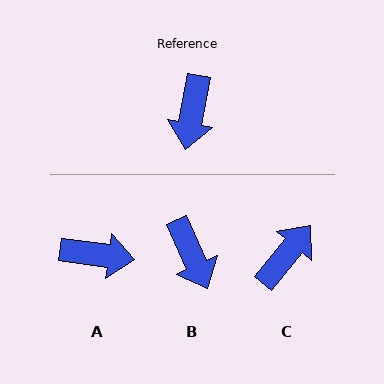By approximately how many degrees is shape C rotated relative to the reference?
Approximately 151 degrees counter-clockwise.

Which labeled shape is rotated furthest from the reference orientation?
C, about 151 degrees away.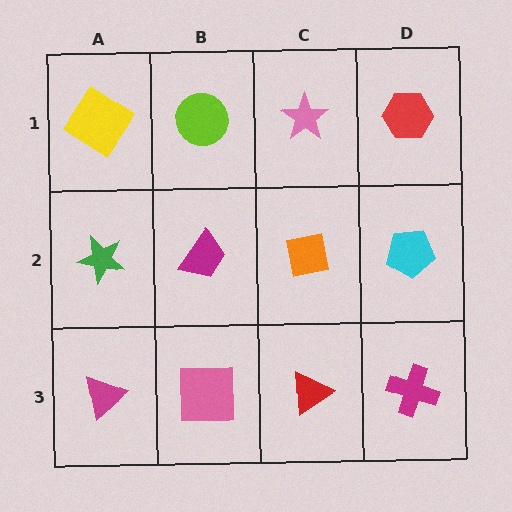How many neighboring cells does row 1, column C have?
3.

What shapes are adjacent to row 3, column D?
A cyan pentagon (row 2, column D), a red triangle (row 3, column C).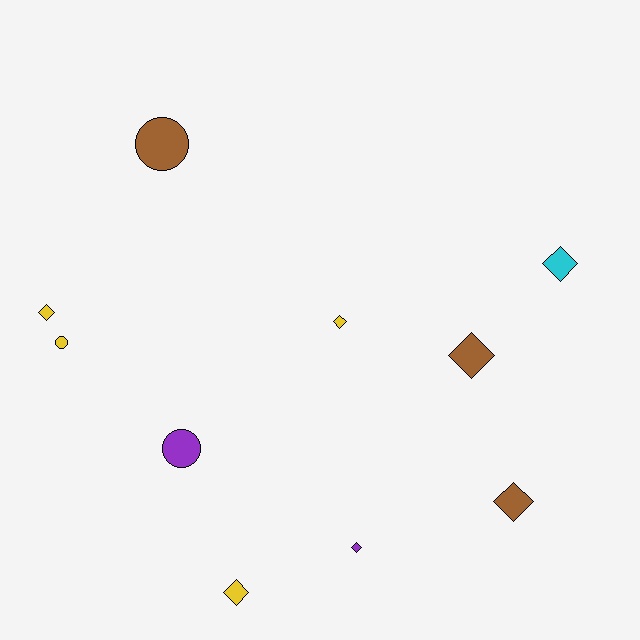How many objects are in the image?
There are 10 objects.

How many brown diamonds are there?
There are 2 brown diamonds.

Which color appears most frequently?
Yellow, with 4 objects.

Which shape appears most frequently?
Diamond, with 7 objects.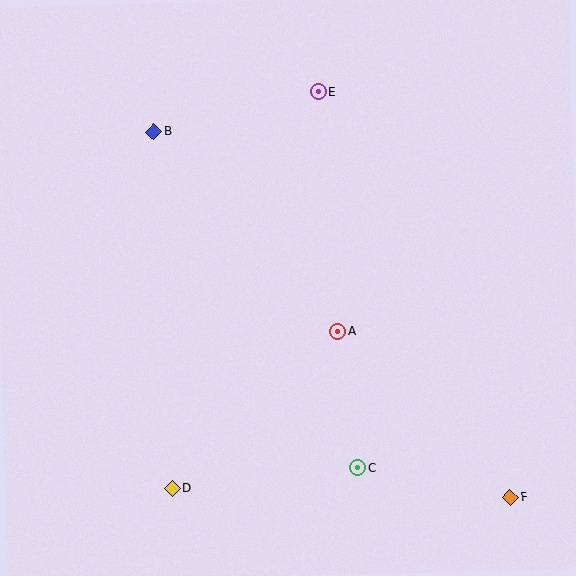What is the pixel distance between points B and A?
The distance between B and A is 272 pixels.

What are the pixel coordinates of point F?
Point F is at (510, 497).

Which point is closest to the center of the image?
Point A at (338, 332) is closest to the center.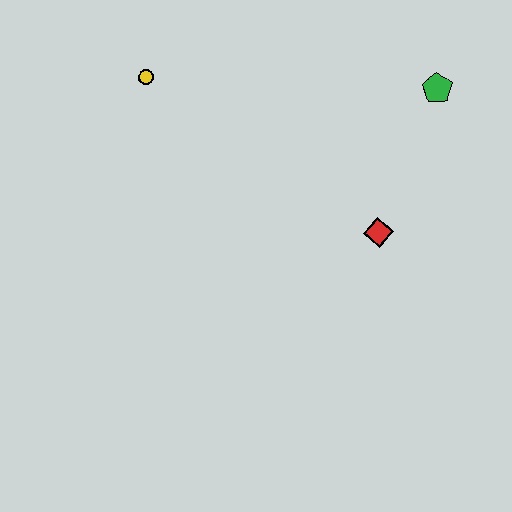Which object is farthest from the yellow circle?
The green pentagon is farthest from the yellow circle.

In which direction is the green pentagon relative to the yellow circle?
The green pentagon is to the right of the yellow circle.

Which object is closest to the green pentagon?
The red diamond is closest to the green pentagon.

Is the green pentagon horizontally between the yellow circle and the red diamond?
No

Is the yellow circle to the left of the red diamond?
Yes